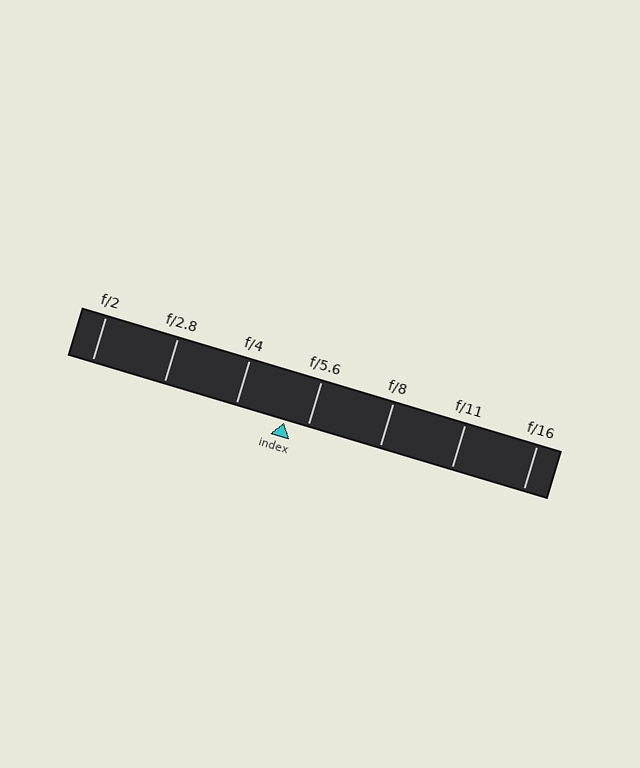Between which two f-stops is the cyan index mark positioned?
The index mark is between f/4 and f/5.6.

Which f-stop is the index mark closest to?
The index mark is closest to f/5.6.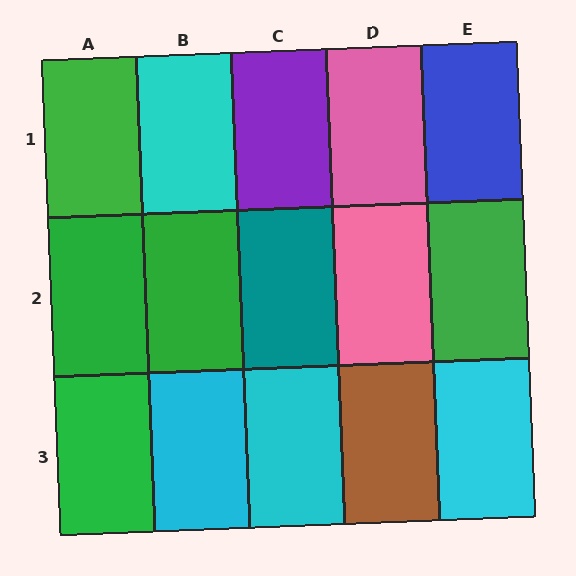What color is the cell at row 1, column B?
Cyan.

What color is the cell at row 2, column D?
Pink.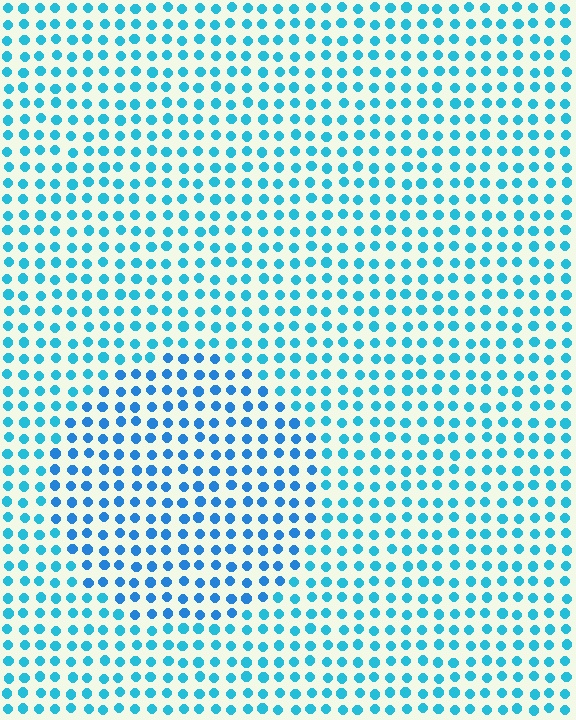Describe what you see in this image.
The image is filled with small cyan elements in a uniform arrangement. A circle-shaped region is visible where the elements are tinted to a slightly different hue, forming a subtle color boundary.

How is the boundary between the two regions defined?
The boundary is defined purely by a slight shift in hue (about 20 degrees). Spacing, size, and orientation are identical on both sides.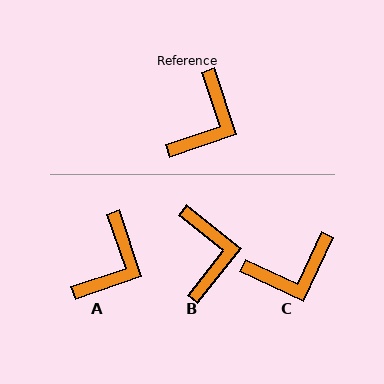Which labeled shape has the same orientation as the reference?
A.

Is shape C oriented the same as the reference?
No, it is off by about 43 degrees.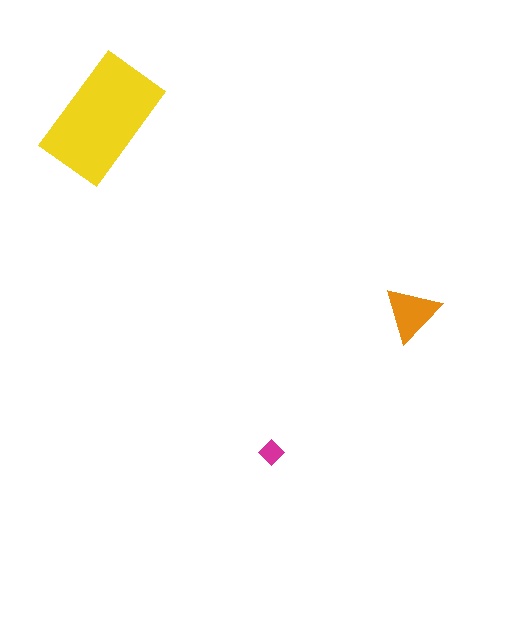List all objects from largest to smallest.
The yellow rectangle, the orange triangle, the magenta diamond.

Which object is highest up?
The yellow rectangle is topmost.